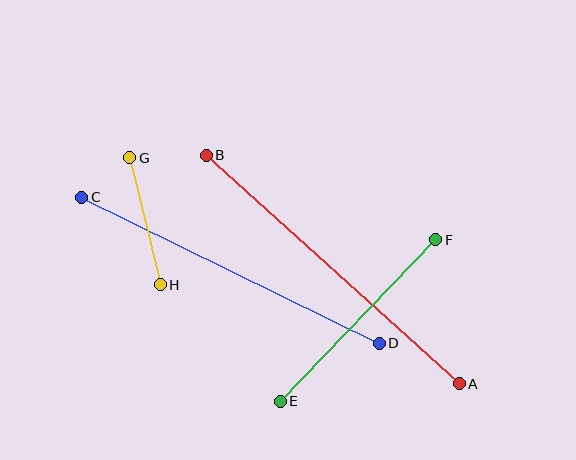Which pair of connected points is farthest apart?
Points A and B are farthest apart.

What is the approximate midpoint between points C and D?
The midpoint is at approximately (230, 270) pixels.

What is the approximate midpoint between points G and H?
The midpoint is at approximately (145, 221) pixels.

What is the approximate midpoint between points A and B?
The midpoint is at approximately (333, 270) pixels.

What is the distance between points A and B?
The distance is approximately 341 pixels.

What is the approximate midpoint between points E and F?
The midpoint is at approximately (358, 321) pixels.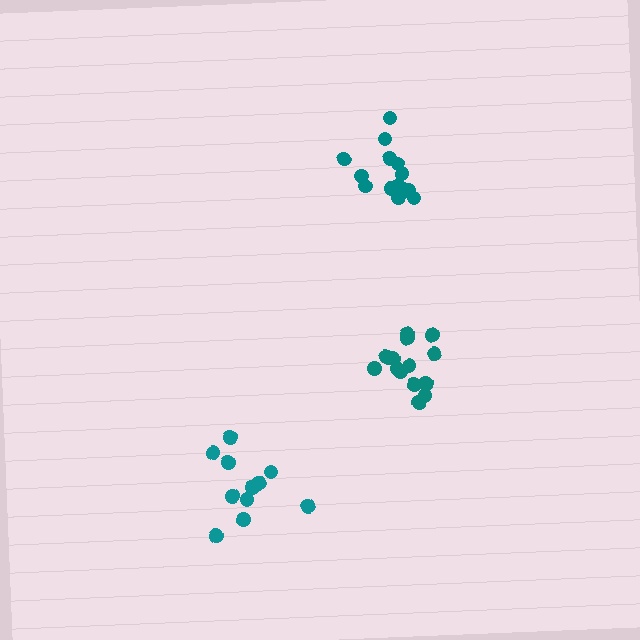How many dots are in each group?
Group 1: 14 dots, Group 2: 15 dots, Group 3: 11 dots (40 total).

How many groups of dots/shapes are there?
There are 3 groups.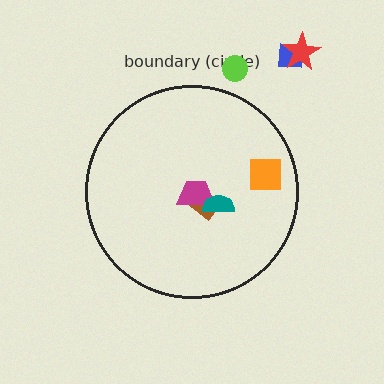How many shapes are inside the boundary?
4 inside, 3 outside.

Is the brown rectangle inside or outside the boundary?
Inside.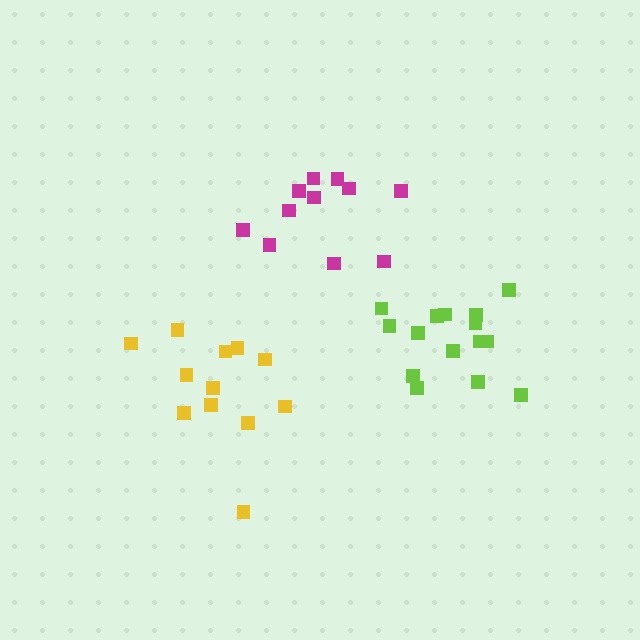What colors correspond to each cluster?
The clusters are colored: lime, yellow, magenta.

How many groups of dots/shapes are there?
There are 3 groups.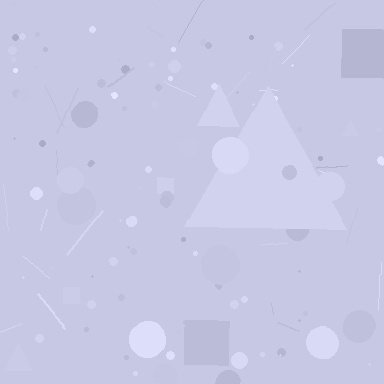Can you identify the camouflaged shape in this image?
The camouflaged shape is a triangle.